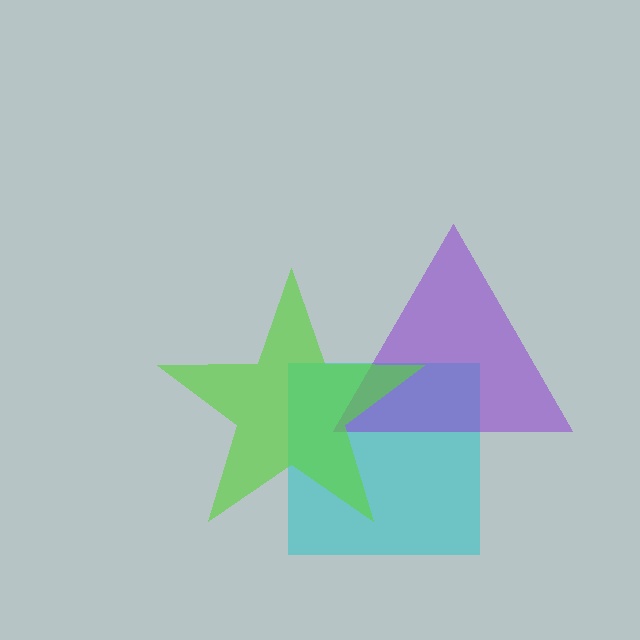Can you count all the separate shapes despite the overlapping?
Yes, there are 3 separate shapes.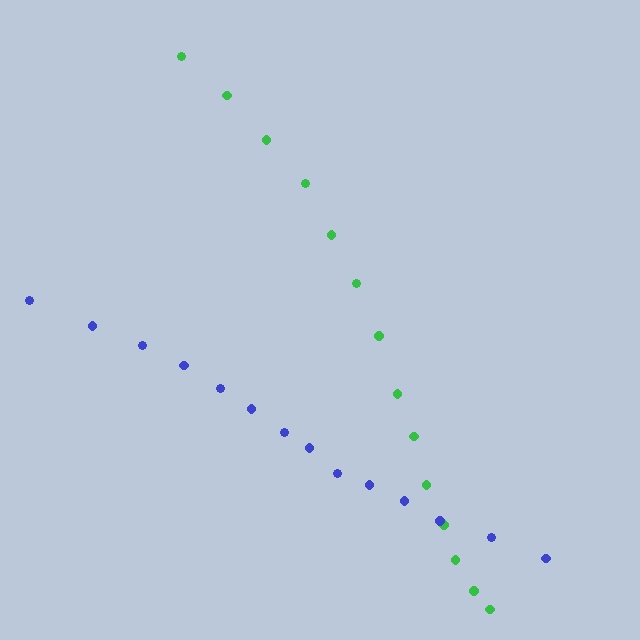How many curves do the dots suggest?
There are 2 distinct paths.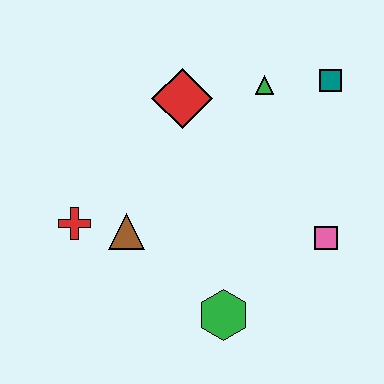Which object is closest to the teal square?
The green triangle is closest to the teal square.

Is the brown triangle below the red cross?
Yes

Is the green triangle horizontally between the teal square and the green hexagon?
Yes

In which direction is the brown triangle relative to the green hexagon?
The brown triangle is to the left of the green hexagon.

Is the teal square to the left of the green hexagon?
No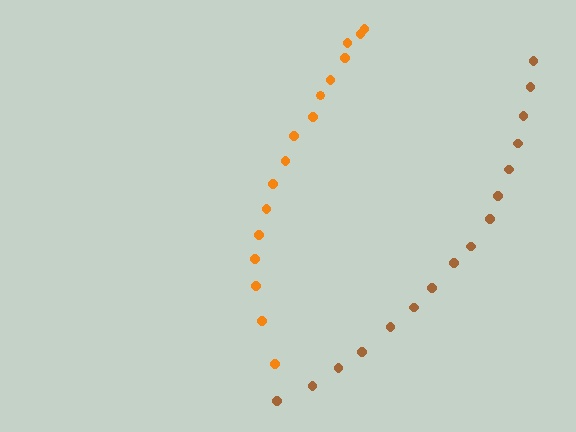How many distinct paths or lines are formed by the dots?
There are 2 distinct paths.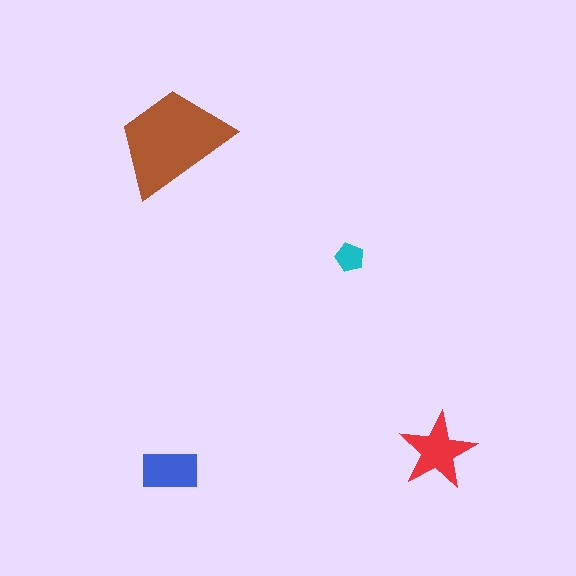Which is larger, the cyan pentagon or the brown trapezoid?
The brown trapezoid.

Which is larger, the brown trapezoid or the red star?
The brown trapezoid.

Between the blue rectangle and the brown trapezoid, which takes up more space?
The brown trapezoid.